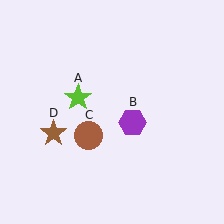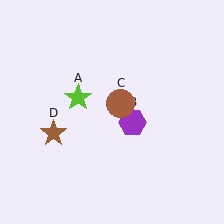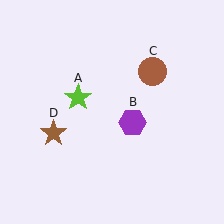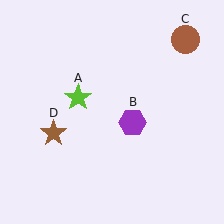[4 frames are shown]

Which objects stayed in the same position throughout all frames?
Lime star (object A) and purple hexagon (object B) and brown star (object D) remained stationary.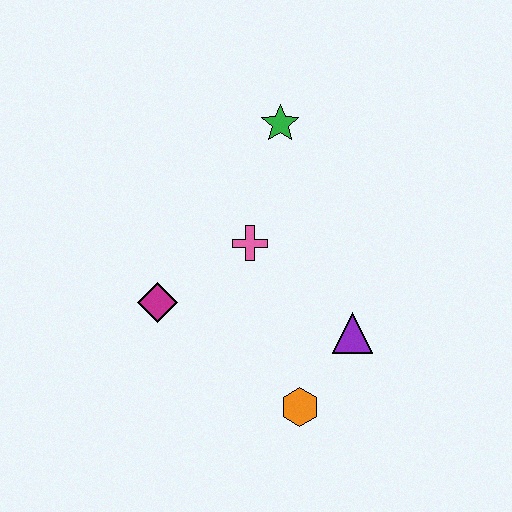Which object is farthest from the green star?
The orange hexagon is farthest from the green star.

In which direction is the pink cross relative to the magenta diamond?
The pink cross is to the right of the magenta diamond.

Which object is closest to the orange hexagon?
The purple triangle is closest to the orange hexagon.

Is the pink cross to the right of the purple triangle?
No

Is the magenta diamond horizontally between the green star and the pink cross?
No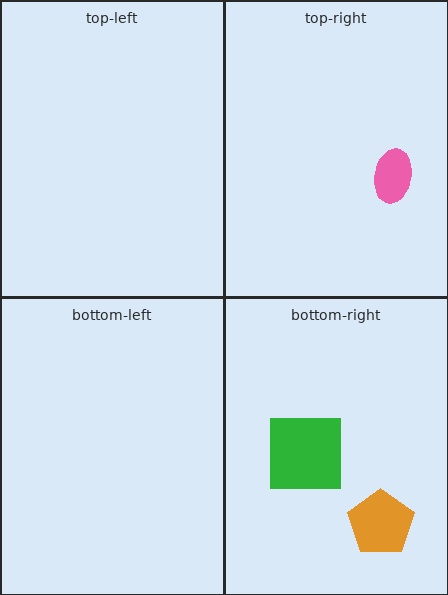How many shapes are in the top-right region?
1.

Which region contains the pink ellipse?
The top-right region.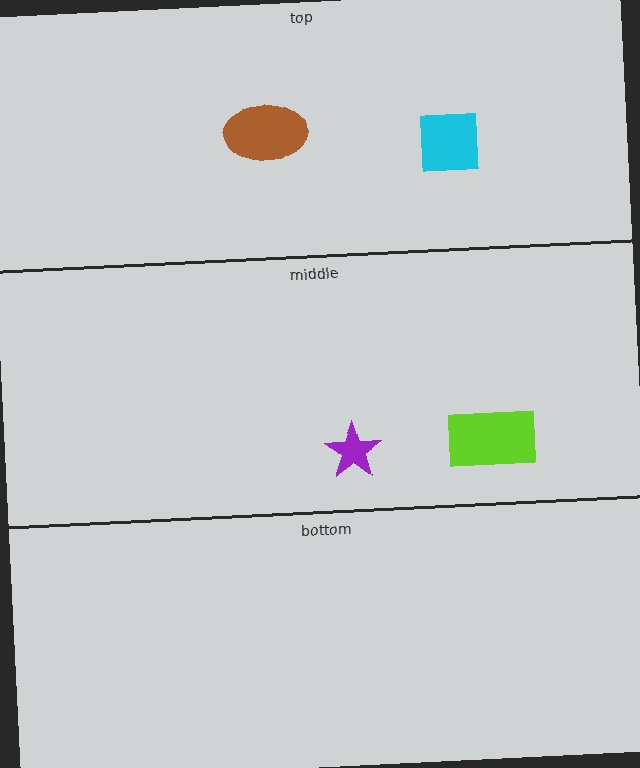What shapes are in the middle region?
The lime rectangle, the purple star.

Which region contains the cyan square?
The top region.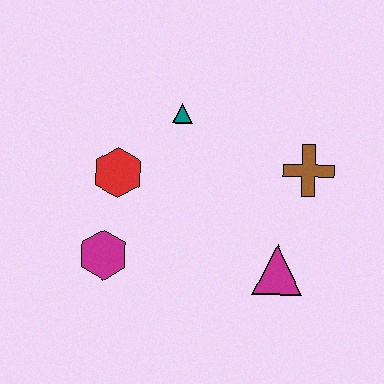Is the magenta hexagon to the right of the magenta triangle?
No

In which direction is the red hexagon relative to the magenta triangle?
The red hexagon is to the left of the magenta triangle.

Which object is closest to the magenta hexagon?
The red hexagon is closest to the magenta hexagon.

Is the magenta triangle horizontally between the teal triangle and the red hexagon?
No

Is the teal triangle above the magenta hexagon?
Yes